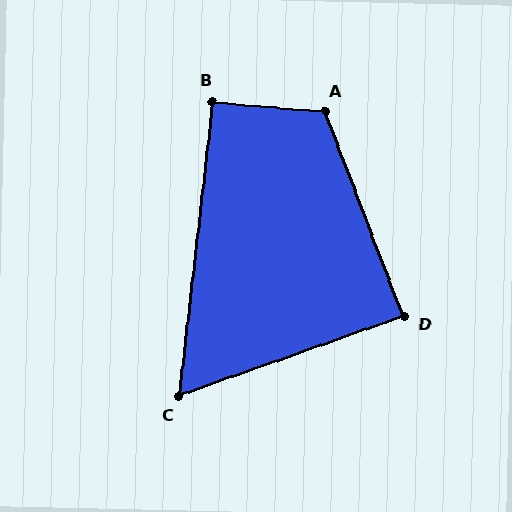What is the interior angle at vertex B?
Approximately 92 degrees (approximately right).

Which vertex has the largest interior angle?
A, at approximately 116 degrees.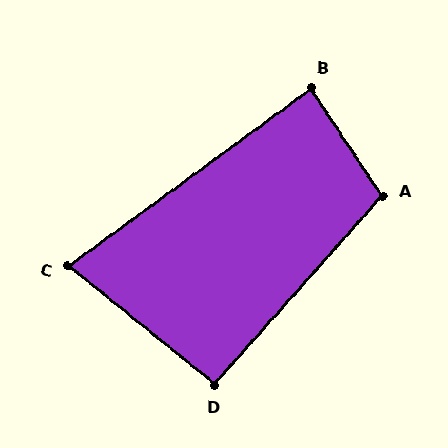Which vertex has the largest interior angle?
A, at approximately 105 degrees.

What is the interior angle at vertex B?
Approximately 87 degrees (approximately right).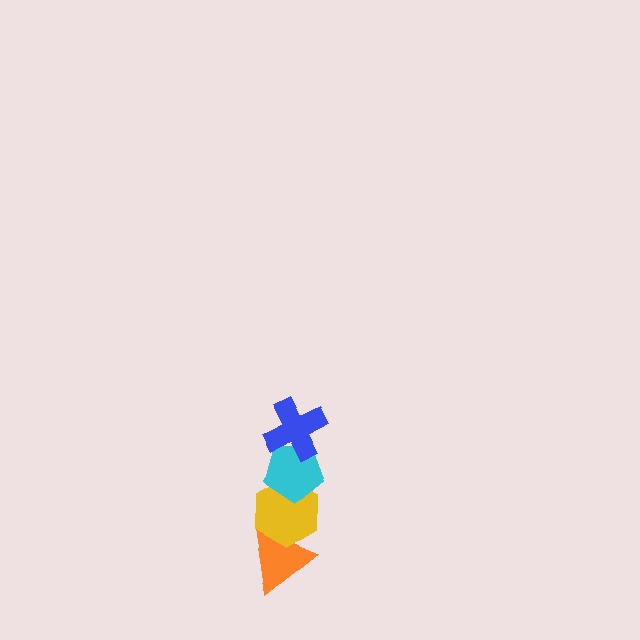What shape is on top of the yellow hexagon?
The cyan pentagon is on top of the yellow hexagon.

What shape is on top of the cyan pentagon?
The blue cross is on top of the cyan pentagon.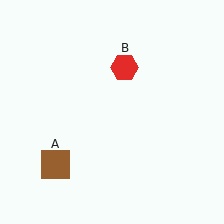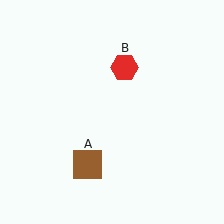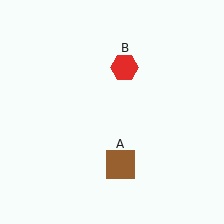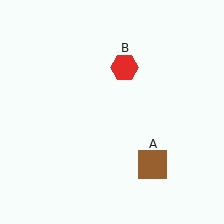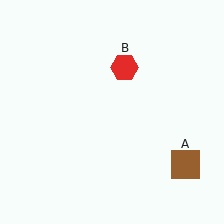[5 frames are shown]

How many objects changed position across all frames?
1 object changed position: brown square (object A).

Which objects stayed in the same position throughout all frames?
Red hexagon (object B) remained stationary.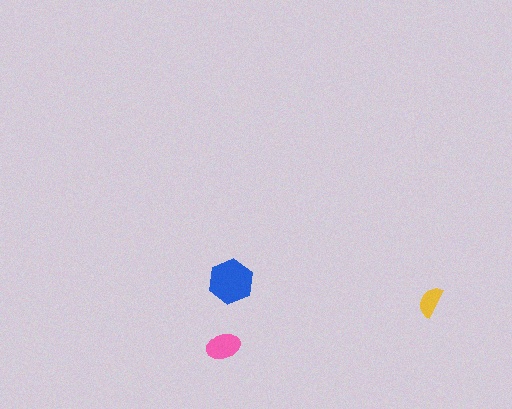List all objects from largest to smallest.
The blue hexagon, the pink ellipse, the yellow semicircle.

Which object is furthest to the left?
The pink ellipse is leftmost.